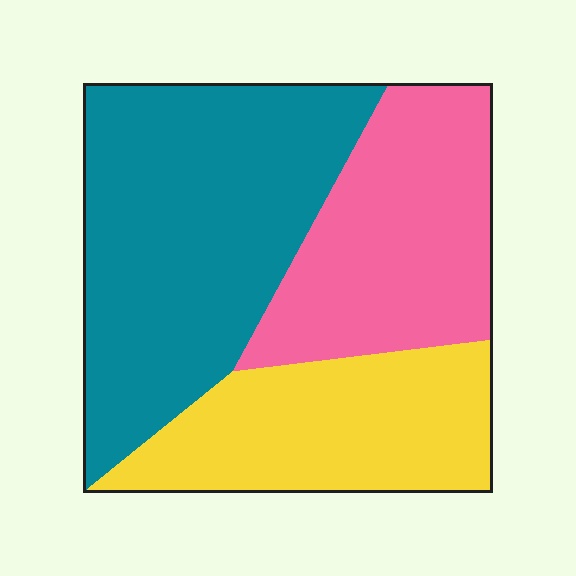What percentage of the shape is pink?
Pink takes up about one quarter (1/4) of the shape.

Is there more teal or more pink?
Teal.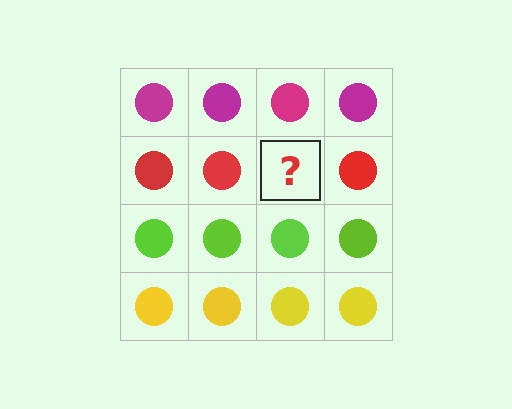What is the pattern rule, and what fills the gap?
The rule is that each row has a consistent color. The gap should be filled with a red circle.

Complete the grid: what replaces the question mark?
The question mark should be replaced with a red circle.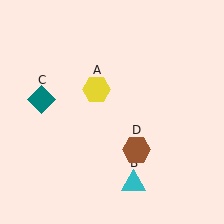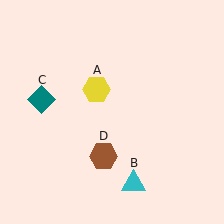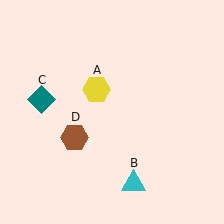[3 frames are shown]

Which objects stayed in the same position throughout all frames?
Yellow hexagon (object A) and cyan triangle (object B) and teal diamond (object C) remained stationary.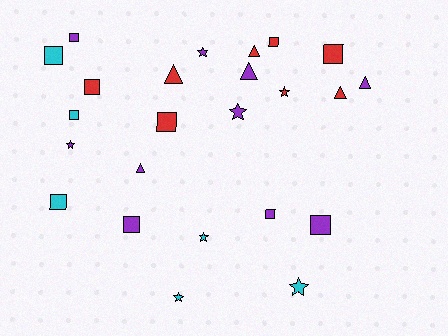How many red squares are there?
There are 4 red squares.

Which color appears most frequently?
Purple, with 10 objects.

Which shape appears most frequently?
Square, with 11 objects.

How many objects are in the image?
There are 24 objects.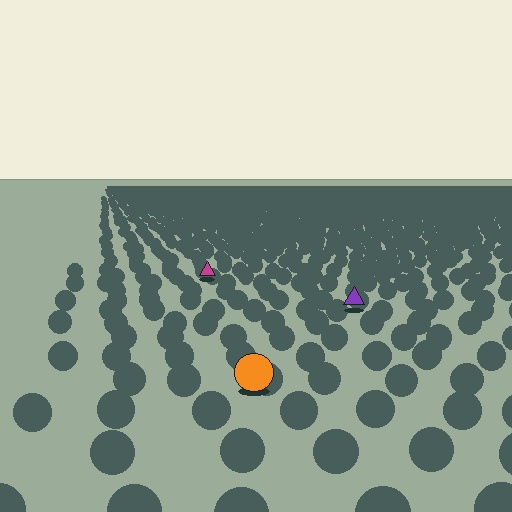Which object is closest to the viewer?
The orange circle is closest. The texture marks near it are larger and more spread out.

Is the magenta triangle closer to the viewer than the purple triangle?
No. The purple triangle is closer — you can tell from the texture gradient: the ground texture is coarser near it.